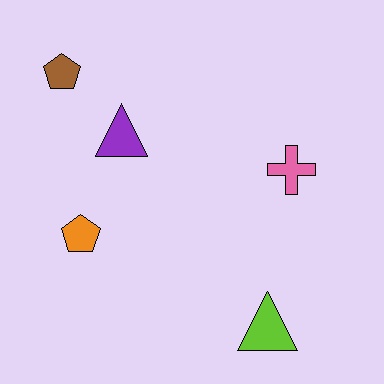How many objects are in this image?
There are 5 objects.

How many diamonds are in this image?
There are no diamonds.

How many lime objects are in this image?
There is 1 lime object.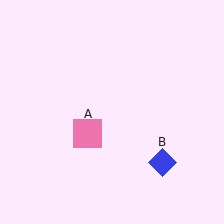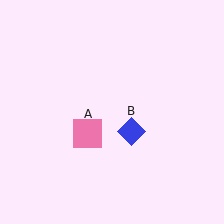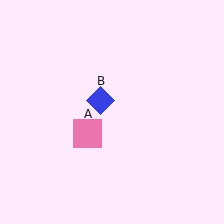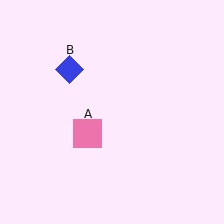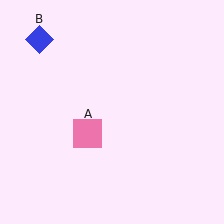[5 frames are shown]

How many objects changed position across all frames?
1 object changed position: blue diamond (object B).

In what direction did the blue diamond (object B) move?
The blue diamond (object B) moved up and to the left.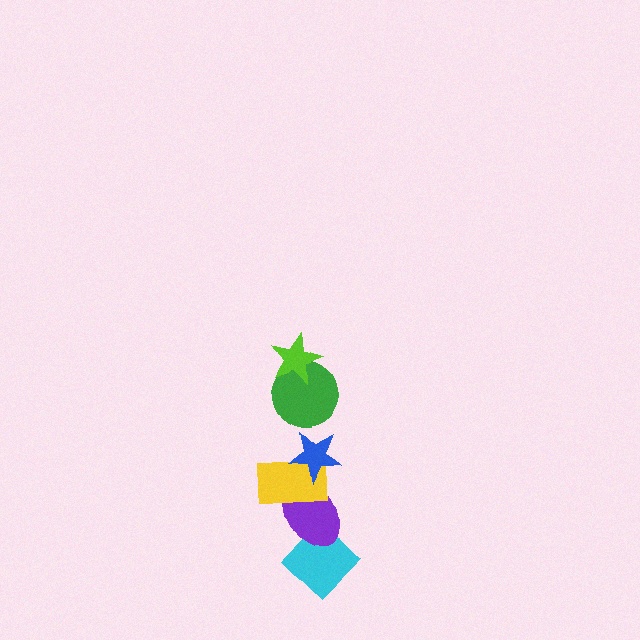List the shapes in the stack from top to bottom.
From top to bottom: the lime star, the green circle, the blue star, the yellow rectangle, the purple ellipse, the cyan diamond.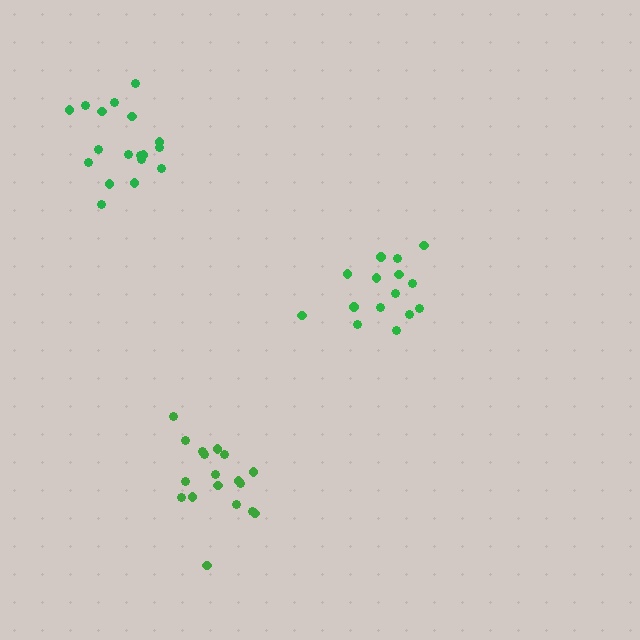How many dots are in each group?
Group 1: 18 dots, Group 2: 15 dots, Group 3: 18 dots (51 total).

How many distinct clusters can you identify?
There are 3 distinct clusters.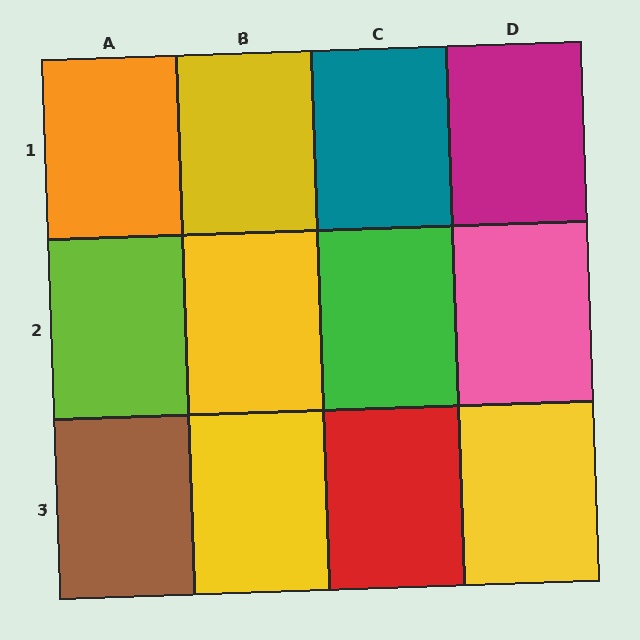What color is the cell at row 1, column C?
Teal.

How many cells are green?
1 cell is green.